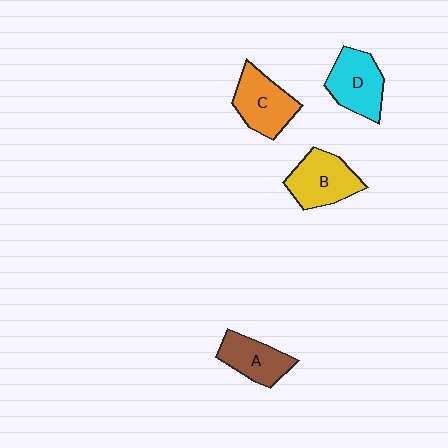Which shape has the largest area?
Shape B (yellow).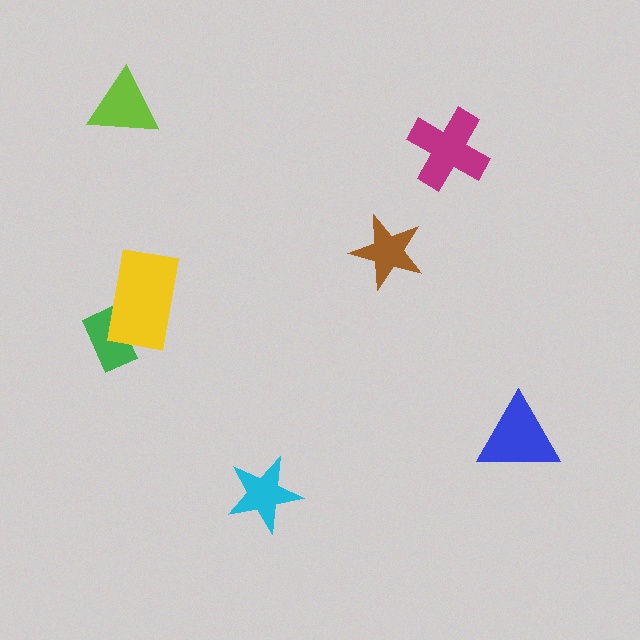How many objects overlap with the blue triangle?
0 objects overlap with the blue triangle.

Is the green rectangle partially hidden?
Yes, it is partially covered by another shape.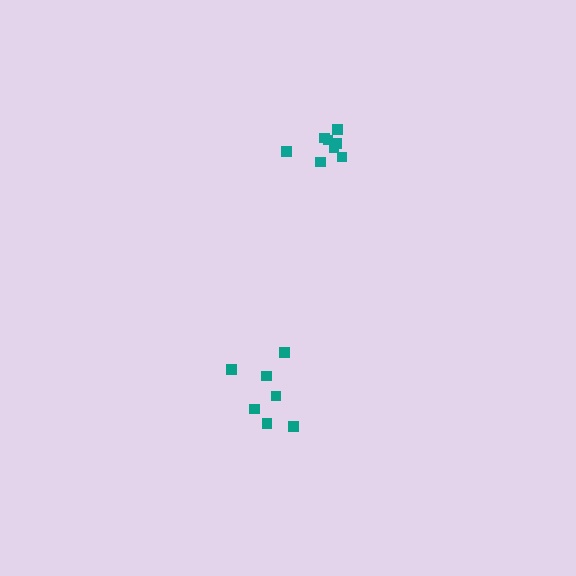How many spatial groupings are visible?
There are 2 spatial groupings.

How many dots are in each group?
Group 1: 7 dots, Group 2: 8 dots (15 total).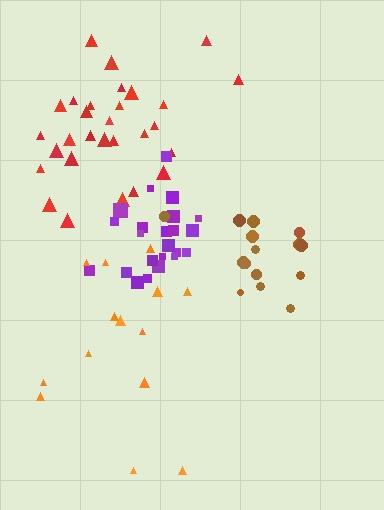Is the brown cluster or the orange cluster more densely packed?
Brown.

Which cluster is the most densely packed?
Purple.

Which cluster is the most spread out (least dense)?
Orange.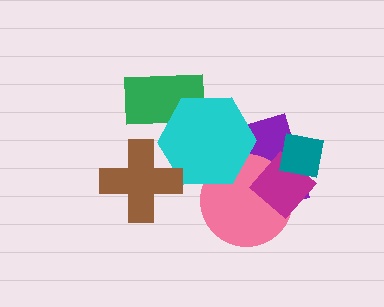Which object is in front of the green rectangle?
The cyan hexagon is in front of the green rectangle.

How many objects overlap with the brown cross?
1 object overlaps with the brown cross.